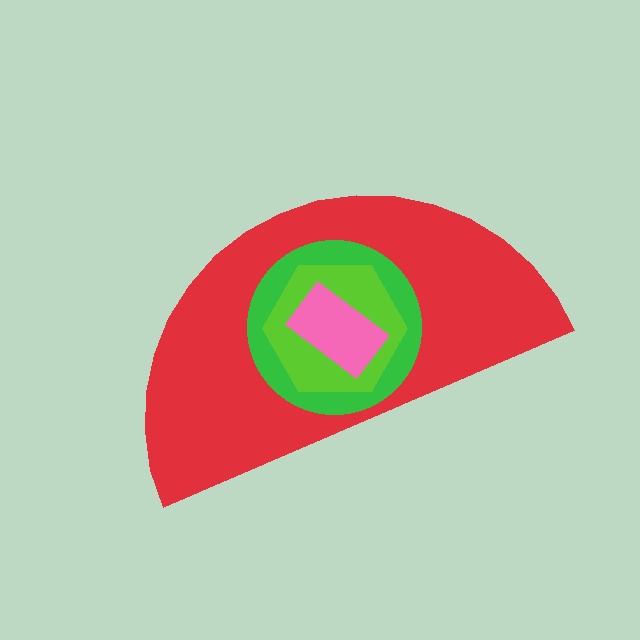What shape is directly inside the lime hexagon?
The pink rectangle.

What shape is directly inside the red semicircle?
The green circle.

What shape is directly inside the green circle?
The lime hexagon.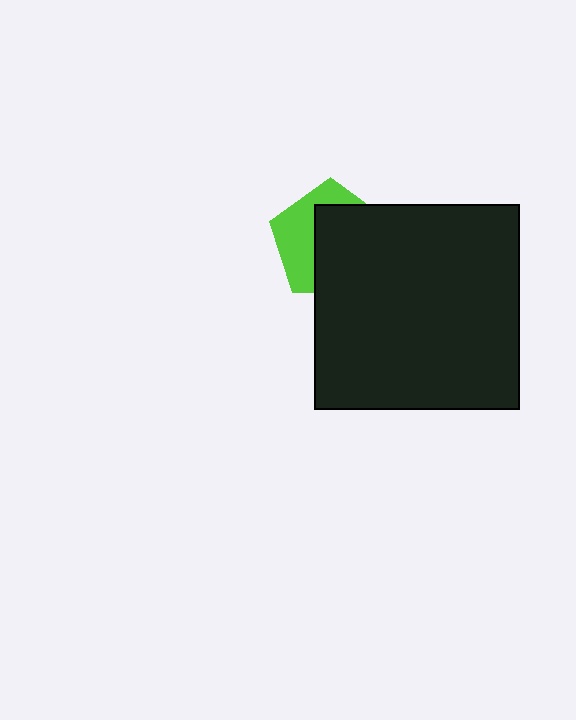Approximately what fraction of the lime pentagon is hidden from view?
Roughly 60% of the lime pentagon is hidden behind the black square.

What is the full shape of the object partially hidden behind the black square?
The partially hidden object is a lime pentagon.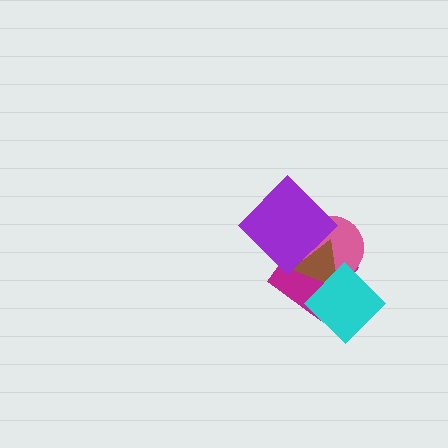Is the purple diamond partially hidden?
No, no other shape covers it.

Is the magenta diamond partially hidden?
Yes, it is partially covered by another shape.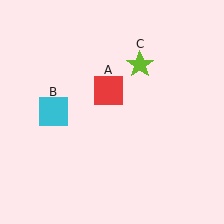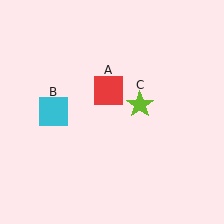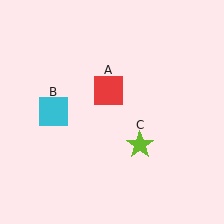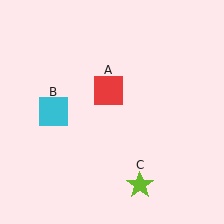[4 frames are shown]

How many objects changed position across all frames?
1 object changed position: lime star (object C).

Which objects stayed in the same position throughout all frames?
Red square (object A) and cyan square (object B) remained stationary.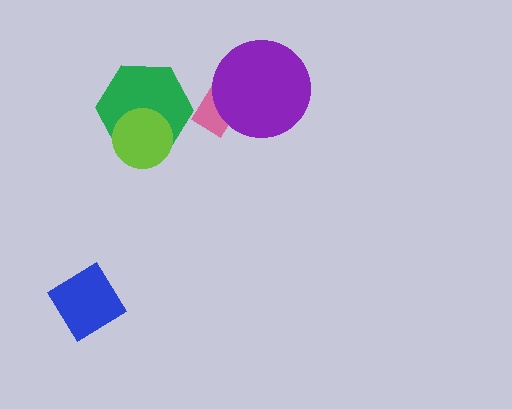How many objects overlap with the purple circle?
1 object overlaps with the purple circle.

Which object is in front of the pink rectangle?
The purple circle is in front of the pink rectangle.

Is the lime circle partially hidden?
No, no other shape covers it.